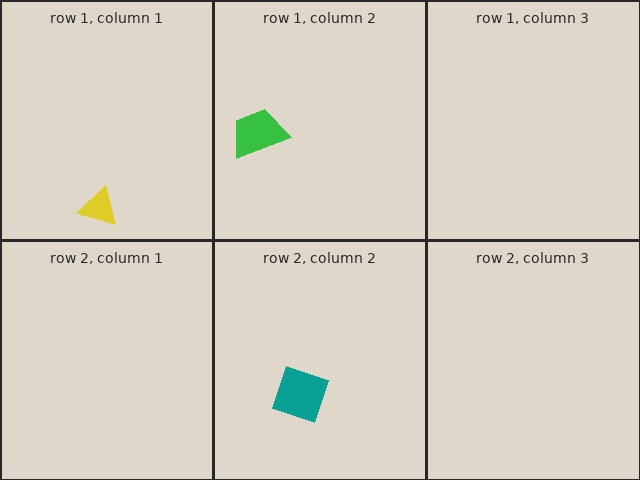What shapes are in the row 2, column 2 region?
The teal diamond.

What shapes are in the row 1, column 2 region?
The green trapezoid.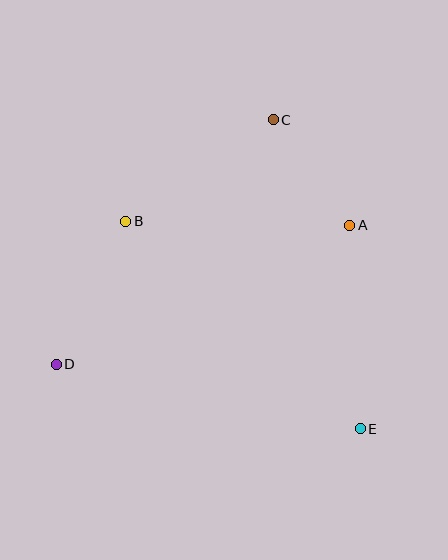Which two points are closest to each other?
Points A and C are closest to each other.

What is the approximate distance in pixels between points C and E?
The distance between C and E is approximately 321 pixels.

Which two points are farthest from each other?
Points C and D are farthest from each other.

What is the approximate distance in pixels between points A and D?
The distance between A and D is approximately 325 pixels.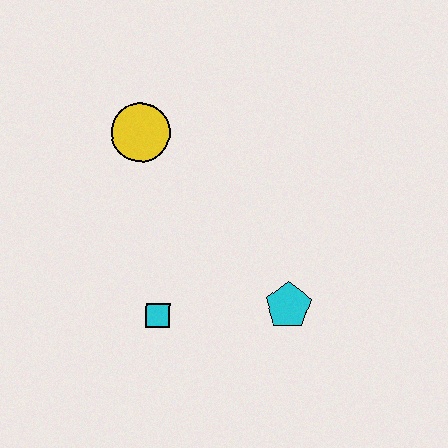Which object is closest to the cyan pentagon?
The cyan square is closest to the cyan pentagon.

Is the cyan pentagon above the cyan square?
Yes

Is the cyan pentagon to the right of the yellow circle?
Yes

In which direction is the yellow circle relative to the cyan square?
The yellow circle is above the cyan square.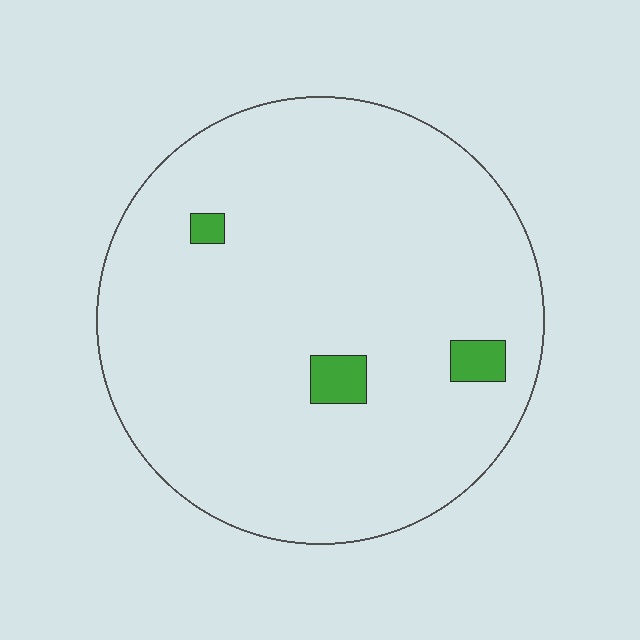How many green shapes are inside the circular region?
3.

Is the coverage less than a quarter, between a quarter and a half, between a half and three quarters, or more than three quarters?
Less than a quarter.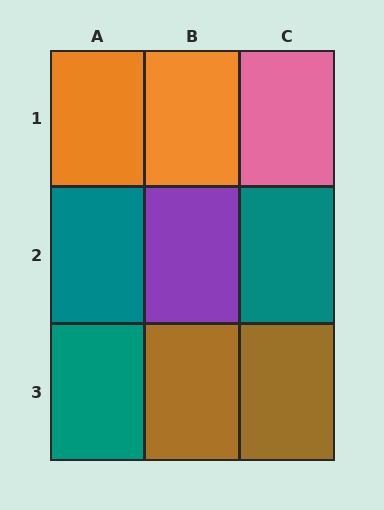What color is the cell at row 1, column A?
Orange.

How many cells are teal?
3 cells are teal.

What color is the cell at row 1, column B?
Orange.